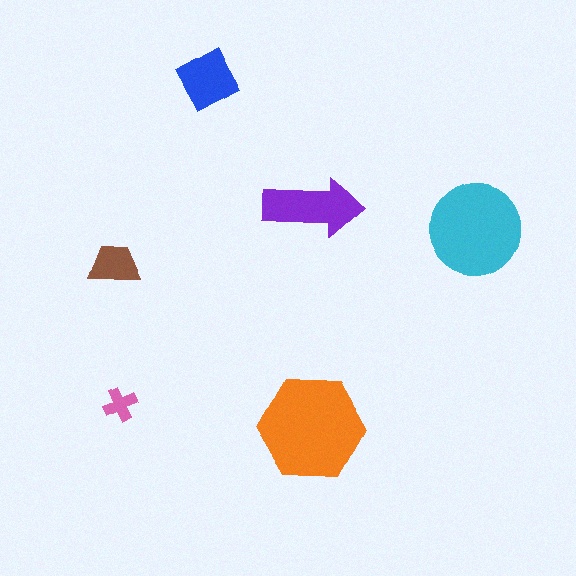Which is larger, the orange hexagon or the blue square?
The orange hexagon.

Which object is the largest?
The orange hexagon.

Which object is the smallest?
The pink cross.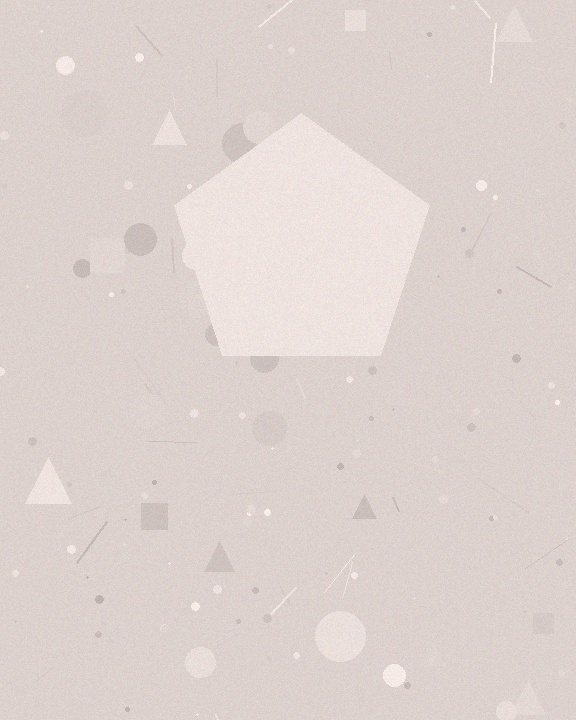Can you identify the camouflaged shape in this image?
The camouflaged shape is a pentagon.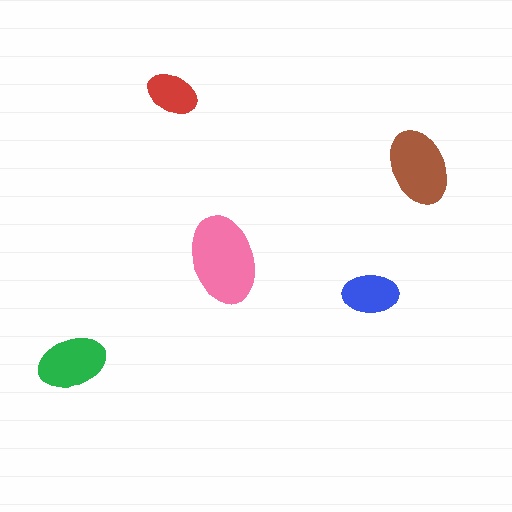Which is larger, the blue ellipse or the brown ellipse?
The brown one.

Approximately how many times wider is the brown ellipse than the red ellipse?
About 1.5 times wider.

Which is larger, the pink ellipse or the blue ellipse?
The pink one.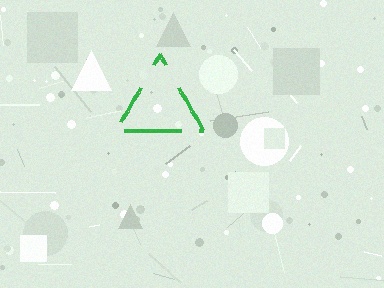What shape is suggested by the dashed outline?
The dashed outline suggests a triangle.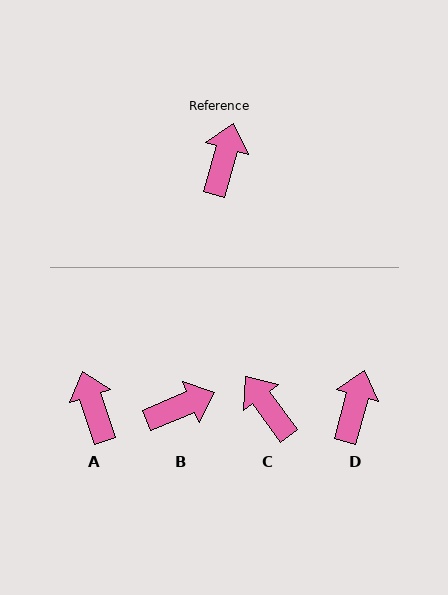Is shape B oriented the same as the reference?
No, it is off by about 52 degrees.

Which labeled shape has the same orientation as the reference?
D.